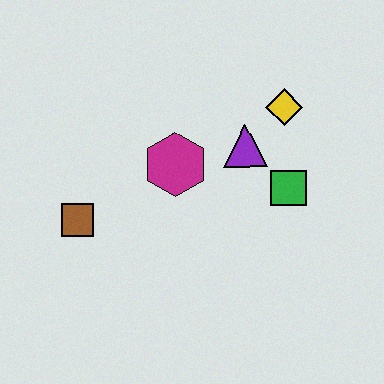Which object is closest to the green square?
The purple triangle is closest to the green square.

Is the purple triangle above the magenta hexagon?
Yes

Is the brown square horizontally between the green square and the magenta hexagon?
No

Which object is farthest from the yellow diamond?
The brown square is farthest from the yellow diamond.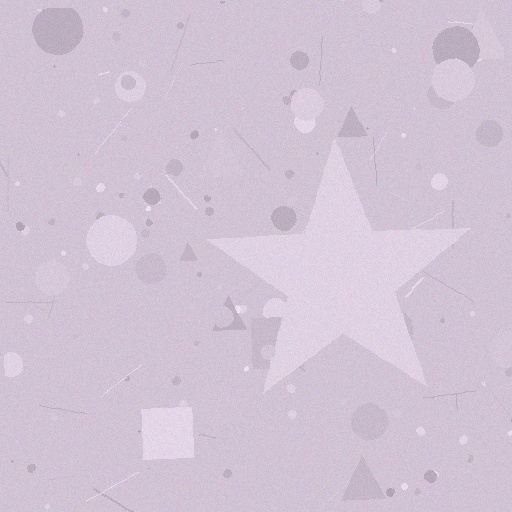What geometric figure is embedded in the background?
A star is embedded in the background.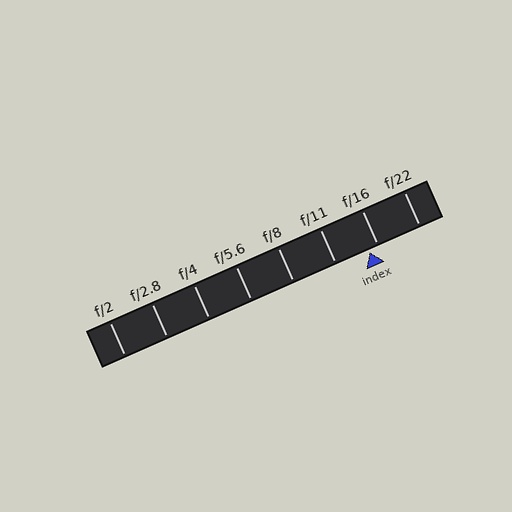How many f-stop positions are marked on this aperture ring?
There are 8 f-stop positions marked.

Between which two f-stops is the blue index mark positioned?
The index mark is between f/11 and f/16.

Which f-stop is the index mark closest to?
The index mark is closest to f/16.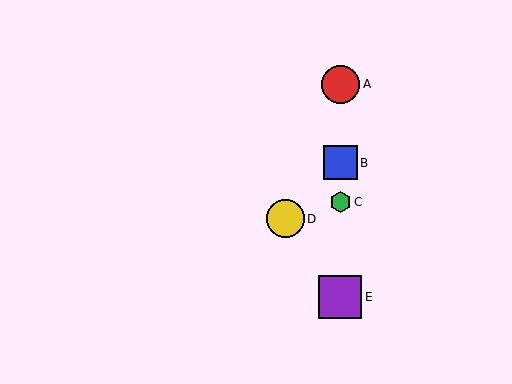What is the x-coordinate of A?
Object A is at x≈340.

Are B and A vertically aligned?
Yes, both are at x≈340.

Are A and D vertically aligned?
No, A is at x≈340 and D is at x≈285.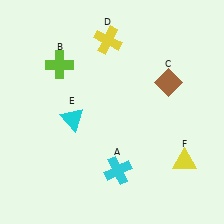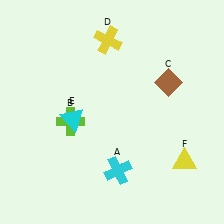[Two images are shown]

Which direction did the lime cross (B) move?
The lime cross (B) moved down.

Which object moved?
The lime cross (B) moved down.